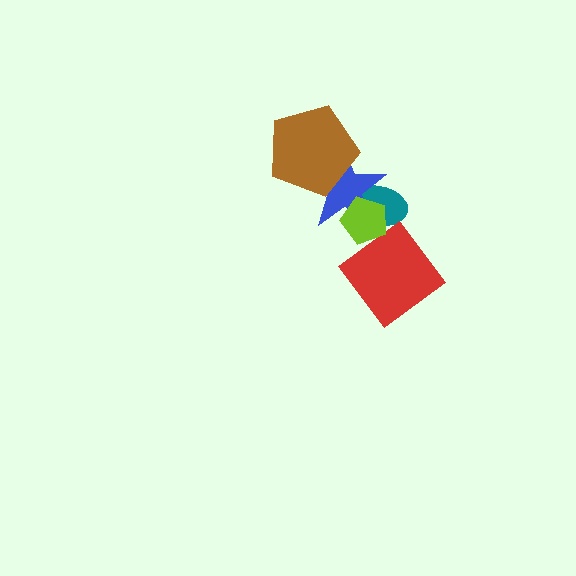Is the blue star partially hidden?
Yes, it is partially covered by another shape.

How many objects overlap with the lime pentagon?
2 objects overlap with the lime pentagon.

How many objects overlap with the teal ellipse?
2 objects overlap with the teal ellipse.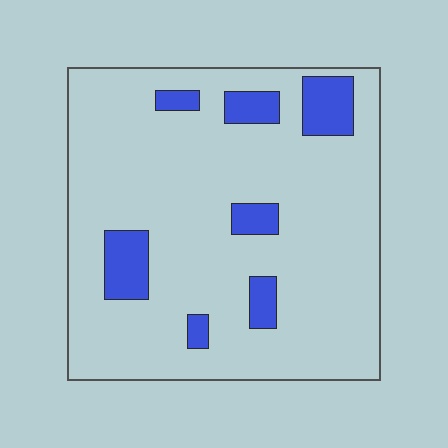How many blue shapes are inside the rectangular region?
7.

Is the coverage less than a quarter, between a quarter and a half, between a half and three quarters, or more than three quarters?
Less than a quarter.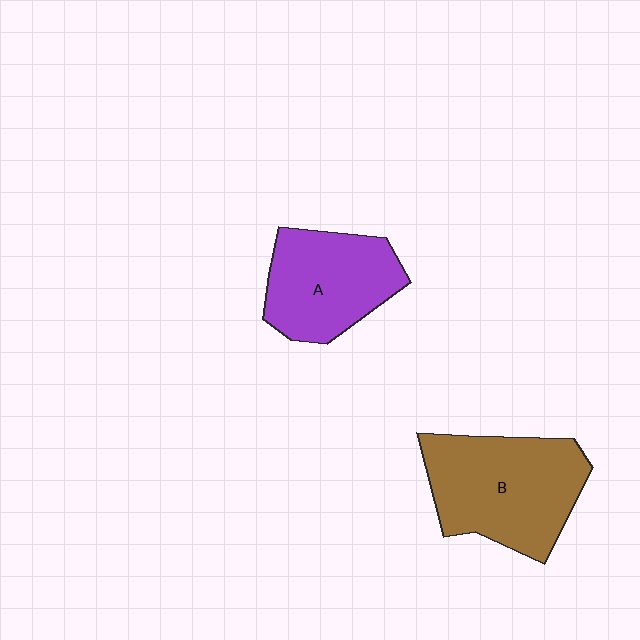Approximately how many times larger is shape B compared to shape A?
Approximately 1.3 times.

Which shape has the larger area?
Shape B (brown).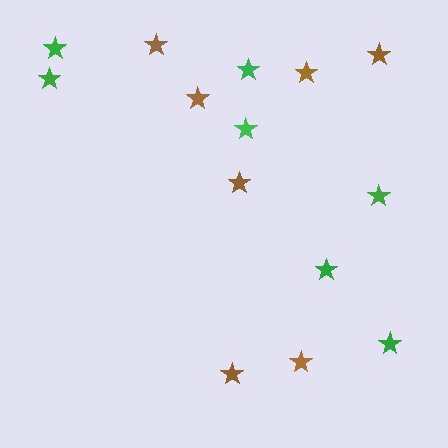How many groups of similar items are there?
There are 2 groups: one group of brown stars (7) and one group of green stars (7).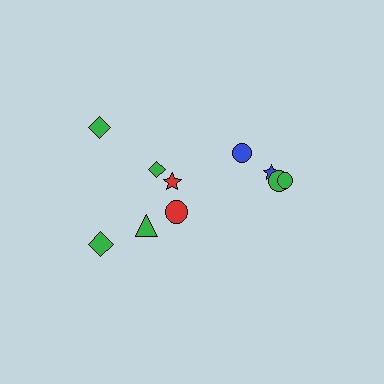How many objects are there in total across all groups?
There are 10 objects.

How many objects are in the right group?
There are 4 objects.